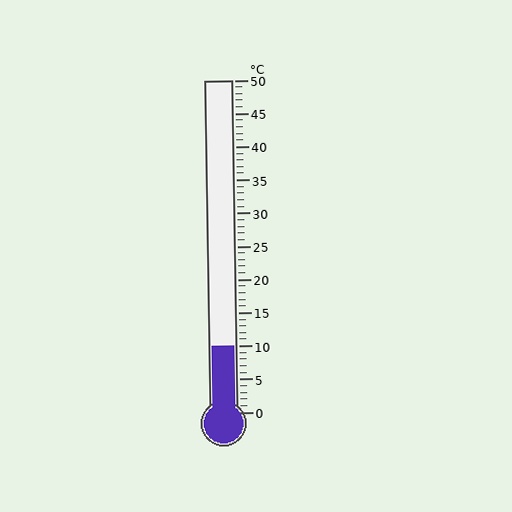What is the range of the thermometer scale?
The thermometer scale ranges from 0°C to 50°C.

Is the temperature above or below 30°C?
The temperature is below 30°C.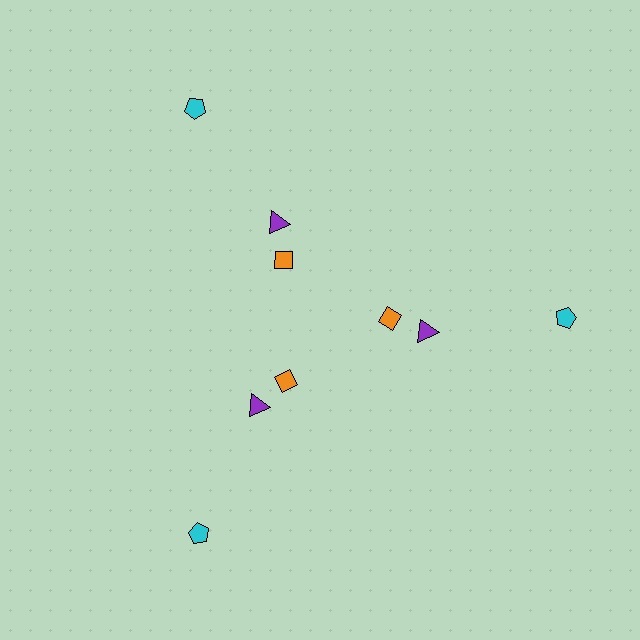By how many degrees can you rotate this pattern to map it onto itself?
The pattern maps onto itself every 120 degrees of rotation.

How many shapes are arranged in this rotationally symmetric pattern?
There are 9 shapes, arranged in 3 groups of 3.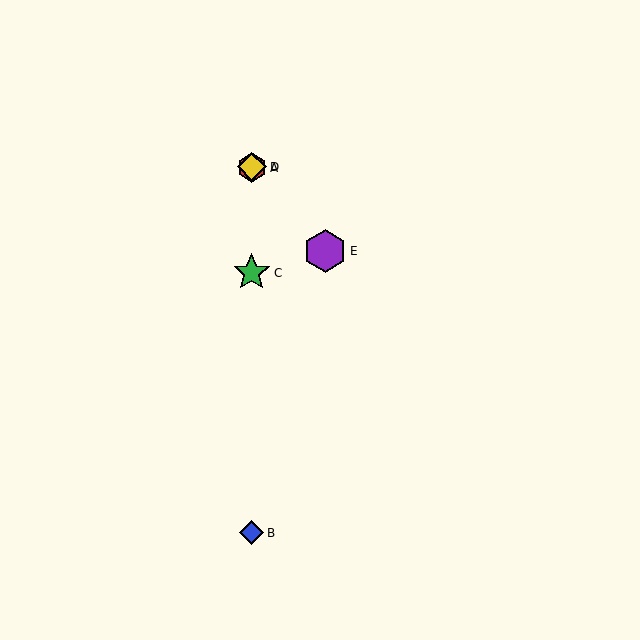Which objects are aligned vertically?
Objects A, B, C, D are aligned vertically.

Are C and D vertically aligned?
Yes, both are at x≈252.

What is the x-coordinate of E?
Object E is at x≈325.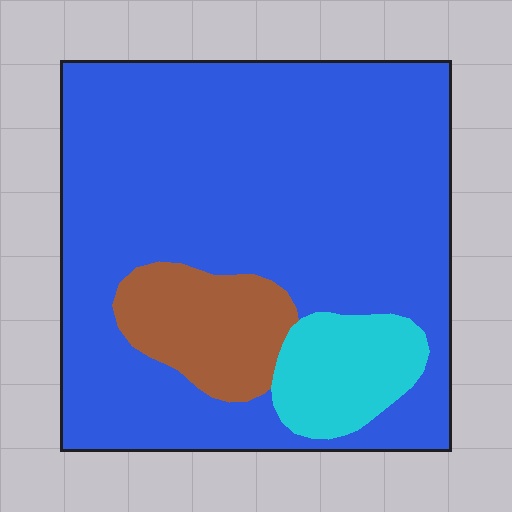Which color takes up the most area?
Blue, at roughly 80%.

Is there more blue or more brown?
Blue.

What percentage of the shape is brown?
Brown covers 12% of the shape.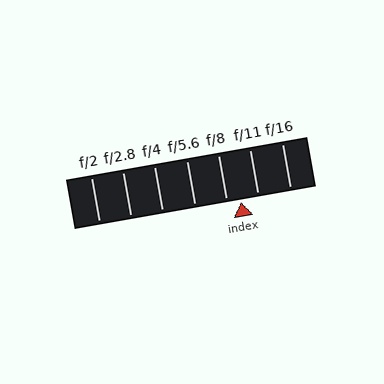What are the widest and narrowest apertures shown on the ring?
The widest aperture shown is f/2 and the narrowest is f/16.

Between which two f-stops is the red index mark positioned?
The index mark is between f/8 and f/11.